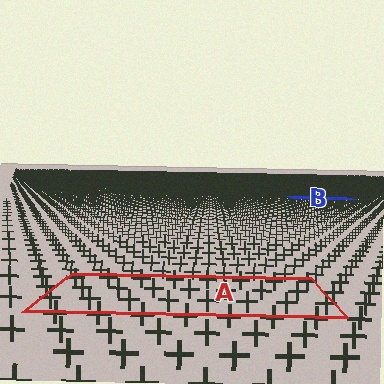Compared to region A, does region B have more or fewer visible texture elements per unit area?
Region B has more texture elements per unit area — they are packed more densely because it is farther away.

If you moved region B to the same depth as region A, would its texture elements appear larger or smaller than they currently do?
They would appear larger. At a closer depth, the same texture elements are projected at a bigger on-screen size.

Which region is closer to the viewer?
Region A is closer. The texture elements there are larger and more spread out.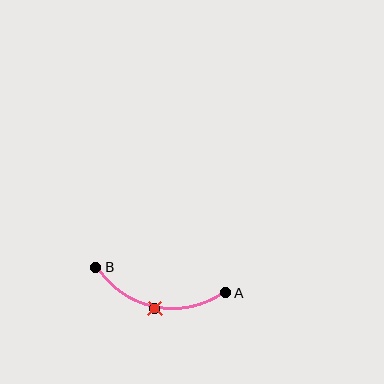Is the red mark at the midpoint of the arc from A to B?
Yes. The red mark lies on the arc at equal arc-length from both A and B — it is the arc midpoint.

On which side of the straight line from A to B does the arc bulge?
The arc bulges below the straight line connecting A and B.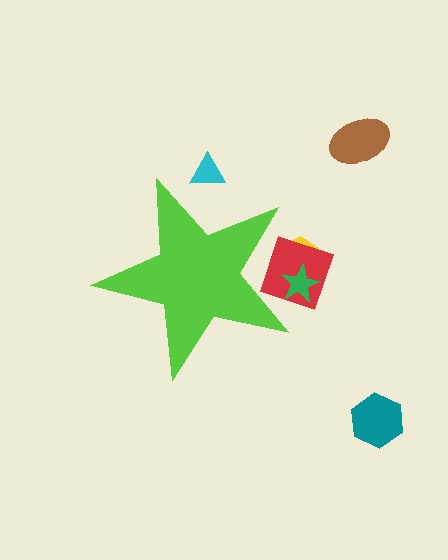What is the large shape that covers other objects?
A lime star.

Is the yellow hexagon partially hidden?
Yes, the yellow hexagon is partially hidden behind the lime star.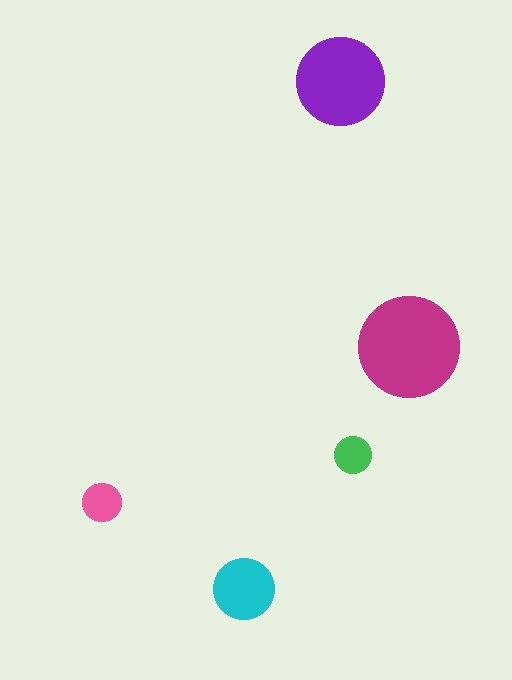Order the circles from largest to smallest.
the magenta one, the purple one, the cyan one, the pink one, the green one.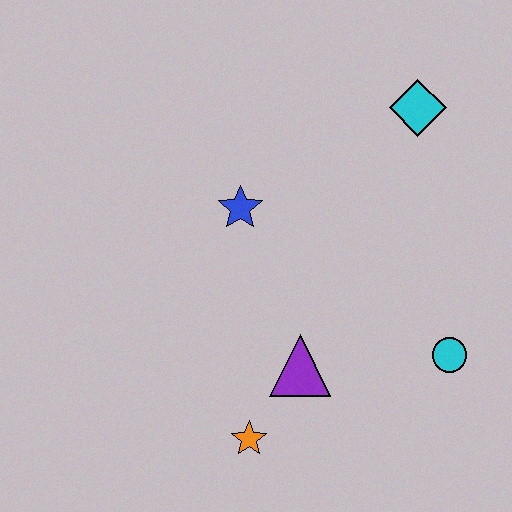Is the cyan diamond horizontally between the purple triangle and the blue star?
No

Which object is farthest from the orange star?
The cyan diamond is farthest from the orange star.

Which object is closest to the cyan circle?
The purple triangle is closest to the cyan circle.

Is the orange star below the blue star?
Yes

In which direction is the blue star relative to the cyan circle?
The blue star is to the left of the cyan circle.